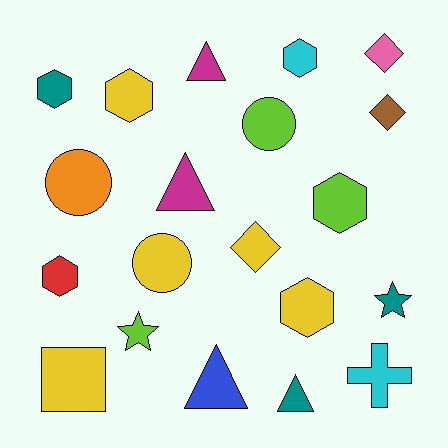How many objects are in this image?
There are 20 objects.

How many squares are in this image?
There is 1 square.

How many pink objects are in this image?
There is 1 pink object.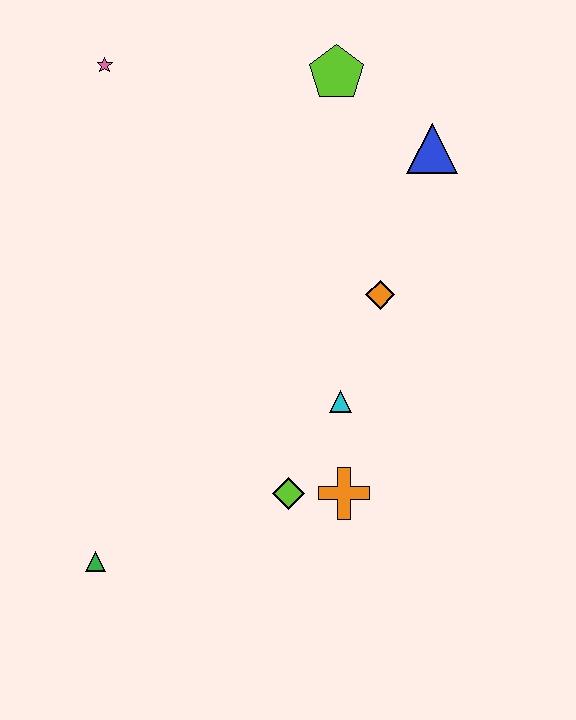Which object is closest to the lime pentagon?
The blue triangle is closest to the lime pentagon.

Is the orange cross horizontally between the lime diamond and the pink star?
No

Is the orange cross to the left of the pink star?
No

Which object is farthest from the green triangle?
The lime pentagon is farthest from the green triangle.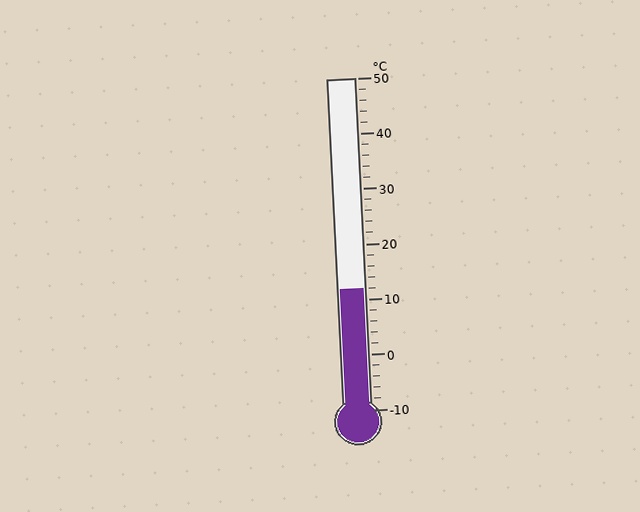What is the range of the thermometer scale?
The thermometer scale ranges from -10°C to 50°C.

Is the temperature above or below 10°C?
The temperature is above 10°C.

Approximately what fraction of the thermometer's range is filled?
The thermometer is filled to approximately 35% of its range.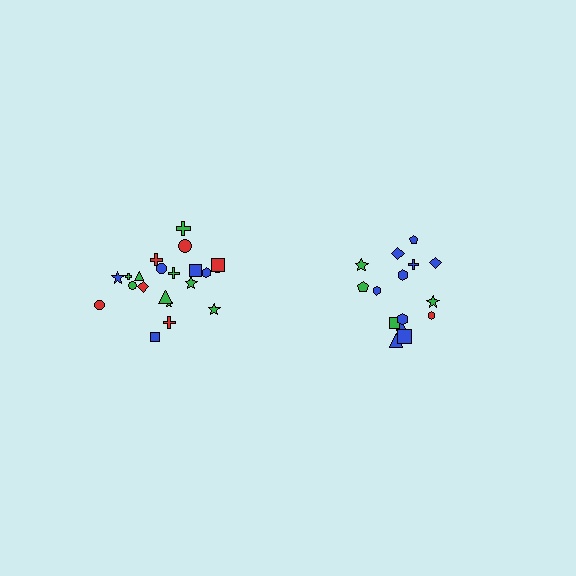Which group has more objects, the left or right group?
The left group.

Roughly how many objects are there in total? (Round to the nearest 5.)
Roughly 35 objects in total.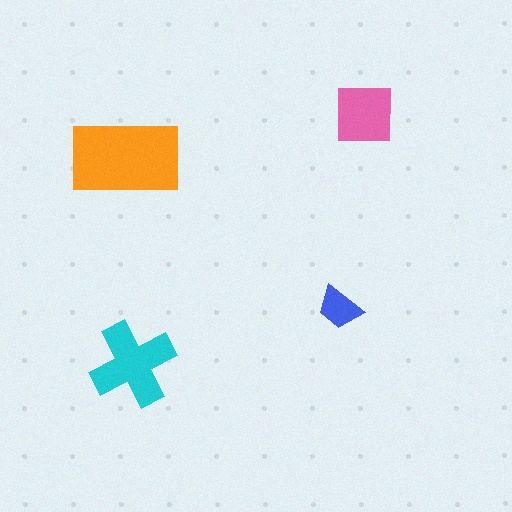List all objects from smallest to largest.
The blue trapezoid, the pink square, the cyan cross, the orange rectangle.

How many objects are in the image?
There are 4 objects in the image.